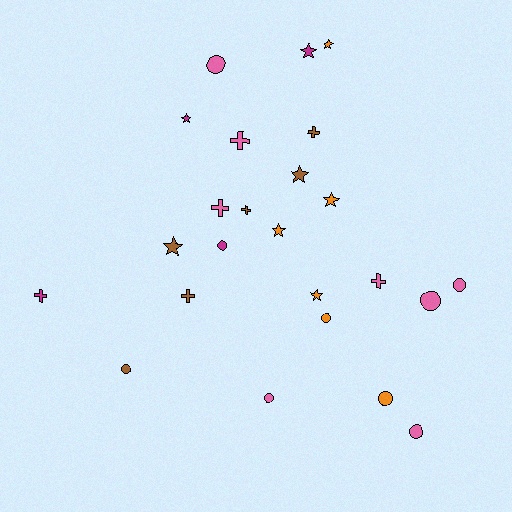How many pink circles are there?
There are 5 pink circles.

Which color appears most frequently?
Pink, with 8 objects.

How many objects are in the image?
There are 24 objects.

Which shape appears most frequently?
Circle, with 9 objects.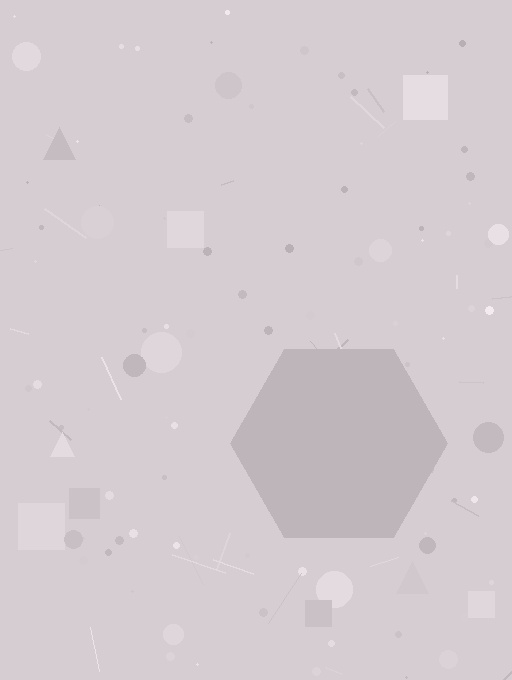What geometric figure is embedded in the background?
A hexagon is embedded in the background.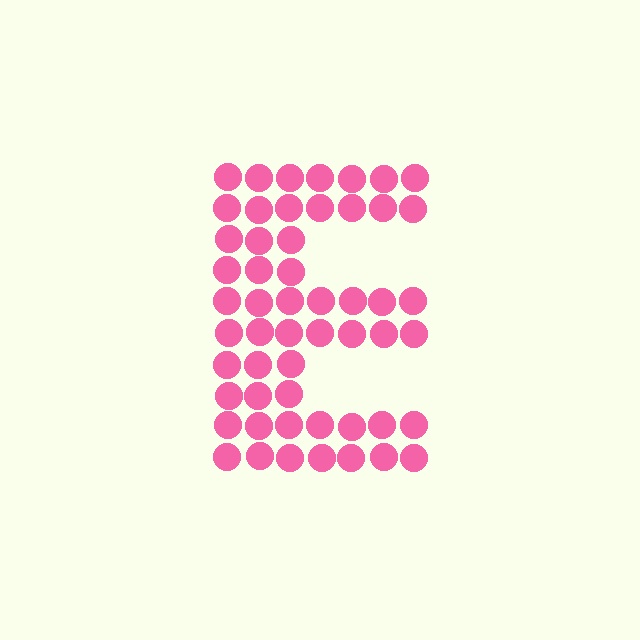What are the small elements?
The small elements are circles.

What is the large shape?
The large shape is the letter E.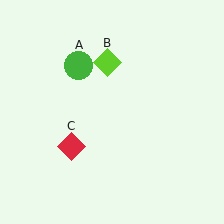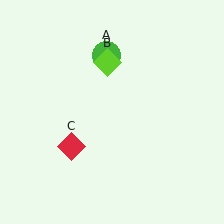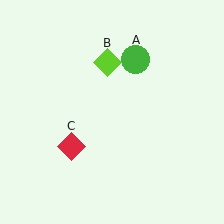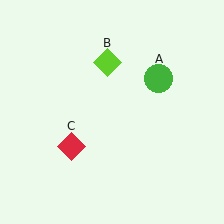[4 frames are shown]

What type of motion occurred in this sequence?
The green circle (object A) rotated clockwise around the center of the scene.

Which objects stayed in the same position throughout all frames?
Lime diamond (object B) and red diamond (object C) remained stationary.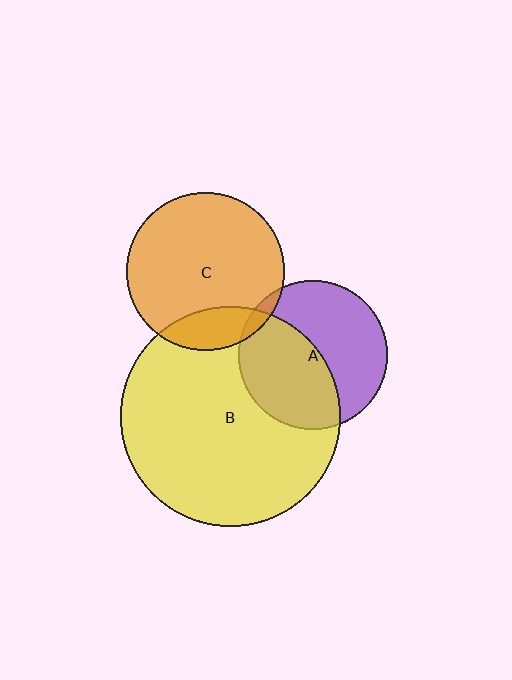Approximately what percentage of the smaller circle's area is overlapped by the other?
Approximately 5%.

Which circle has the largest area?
Circle B (yellow).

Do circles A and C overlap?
Yes.